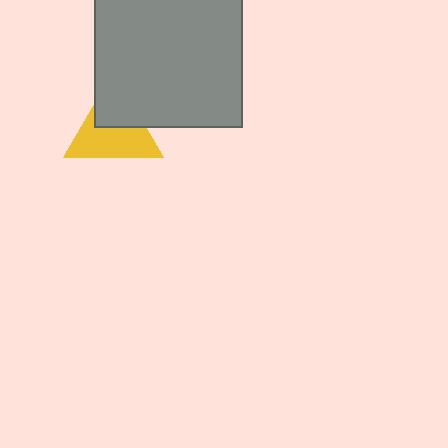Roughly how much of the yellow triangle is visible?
About half of it is visible (roughly 60%).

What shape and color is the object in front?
The object in front is a gray square.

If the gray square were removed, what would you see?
You would see the complete yellow triangle.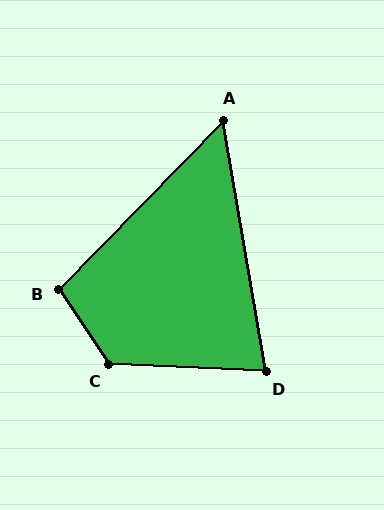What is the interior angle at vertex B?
Approximately 102 degrees (obtuse).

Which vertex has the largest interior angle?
C, at approximately 126 degrees.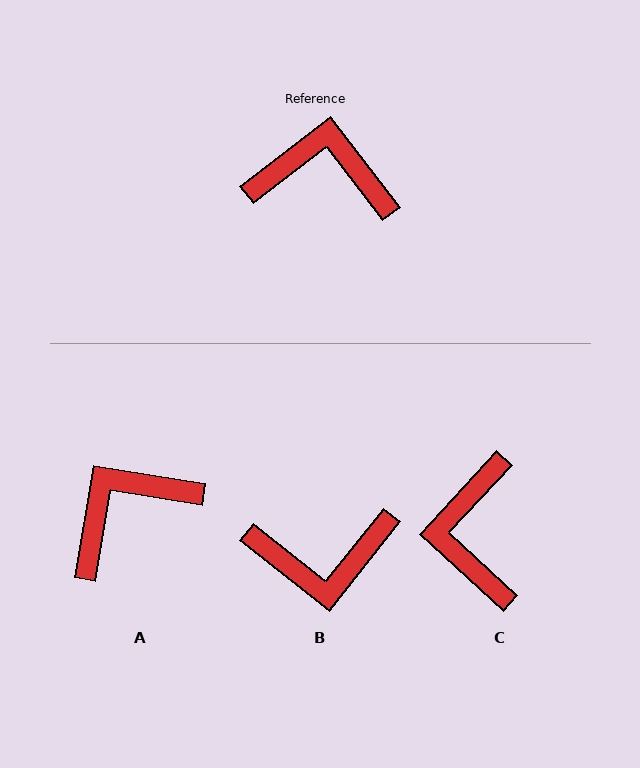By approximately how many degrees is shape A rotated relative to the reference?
Approximately 43 degrees counter-clockwise.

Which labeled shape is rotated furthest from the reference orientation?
B, about 166 degrees away.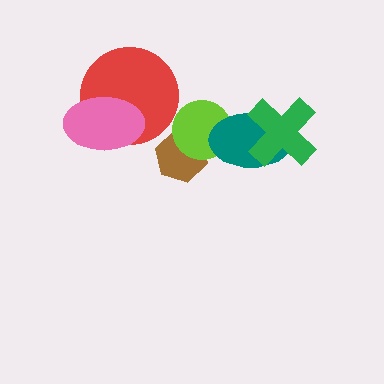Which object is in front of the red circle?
The pink ellipse is in front of the red circle.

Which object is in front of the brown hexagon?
The lime circle is in front of the brown hexagon.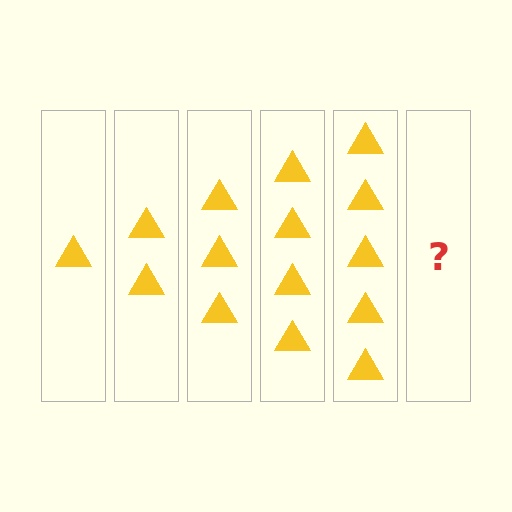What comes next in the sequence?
The next element should be 6 triangles.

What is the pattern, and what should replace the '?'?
The pattern is that each step adds one more triangle. The '?' should be 6 triangles.